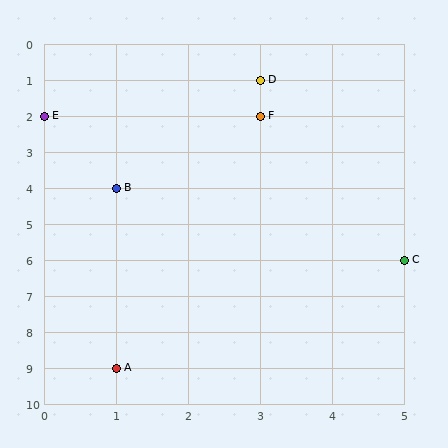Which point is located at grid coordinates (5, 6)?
Point C is at (5, 6).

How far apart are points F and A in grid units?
Points F and A are 2 columns and 7 rows apart (about 7.3 grid units diagonally).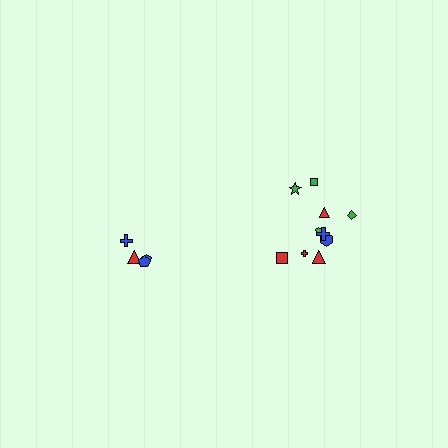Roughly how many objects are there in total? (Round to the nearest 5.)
Roughly 15 objects in total.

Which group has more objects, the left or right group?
The right group.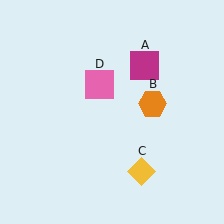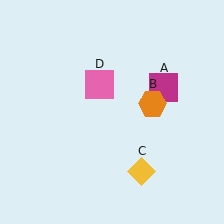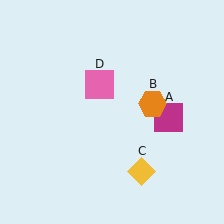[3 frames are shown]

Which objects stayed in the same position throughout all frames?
Orange hexagon (object B) and yellow diamond (object C) and pink square (object D) remained stationary.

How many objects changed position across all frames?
1 object changed position: magenta square (object A).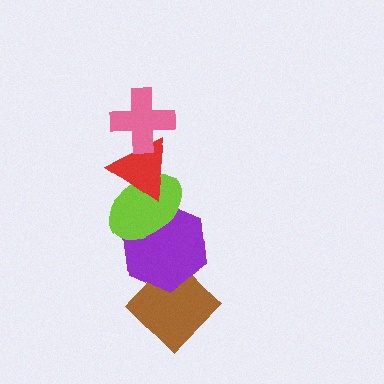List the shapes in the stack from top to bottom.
From top to bottom: the pink cross, the red triangle, the lime ellipse, the purple hexagon, the brown diamond.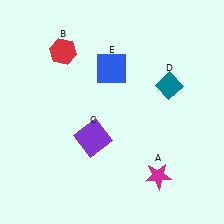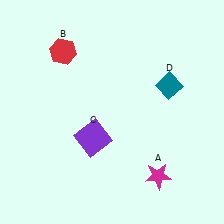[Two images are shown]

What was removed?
The blue square (E) was removed in Image 2.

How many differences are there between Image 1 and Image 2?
There is 1 difference between the two images.